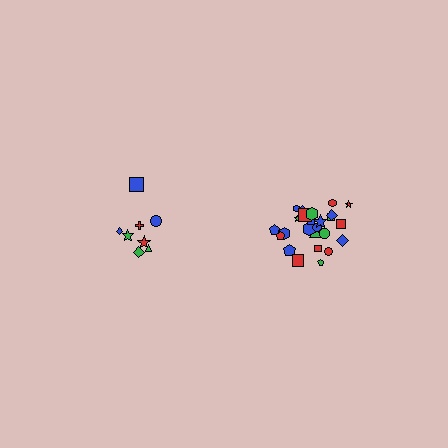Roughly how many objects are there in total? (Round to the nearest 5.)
Roughly 35 objects in total.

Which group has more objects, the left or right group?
The right group.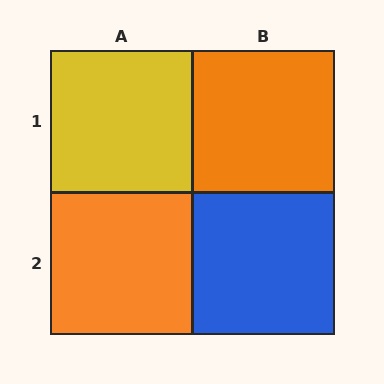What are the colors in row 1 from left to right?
Yellow, orange.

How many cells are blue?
1 cell is blue.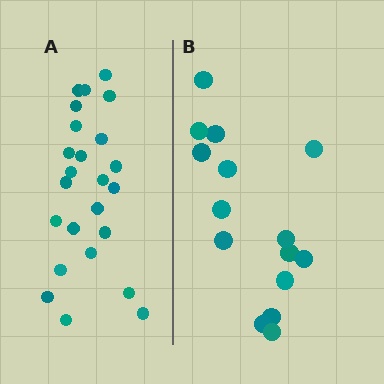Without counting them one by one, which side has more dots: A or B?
Region A (the left region) has more dots.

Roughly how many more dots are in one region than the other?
Region A has roughly 8 or so more dots than region B.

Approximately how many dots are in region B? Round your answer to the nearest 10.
About 20 dots. (The exact count is 15, which rounds to 20.)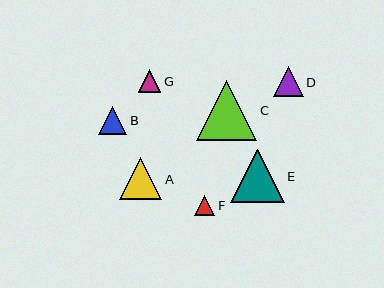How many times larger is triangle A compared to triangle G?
Triangle A is approximately 1.9 times the size of triangle G.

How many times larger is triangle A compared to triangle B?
Triangle A is approximately 1.5 times the size of triangle B.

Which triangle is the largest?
Triangle C is the largest with a size of approximately 60 pixels.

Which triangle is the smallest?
Triangle F is the smallest with a size of approximately 21 pixels.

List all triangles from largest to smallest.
From largest to smallest: C, E, A, D, B, G, F.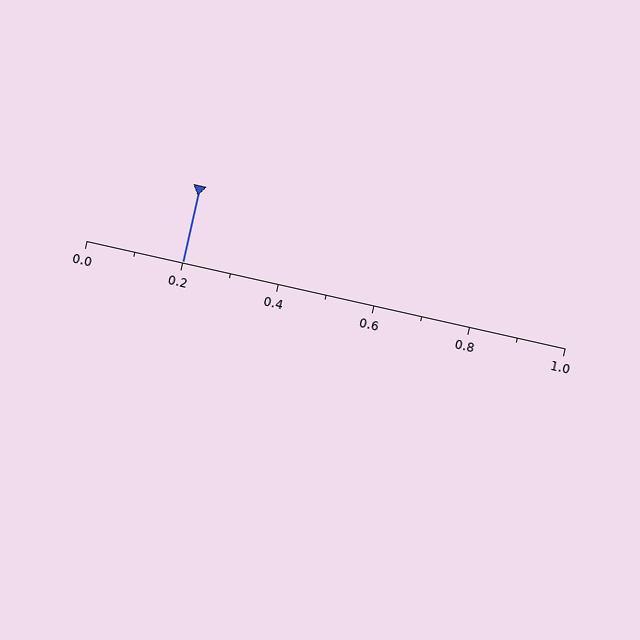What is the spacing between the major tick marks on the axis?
The major ticks are spaced 0.2 apart.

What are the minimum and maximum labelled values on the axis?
The axis runs from 0.0 to 1.0.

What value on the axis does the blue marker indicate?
The marker indicates approximately 0.2.